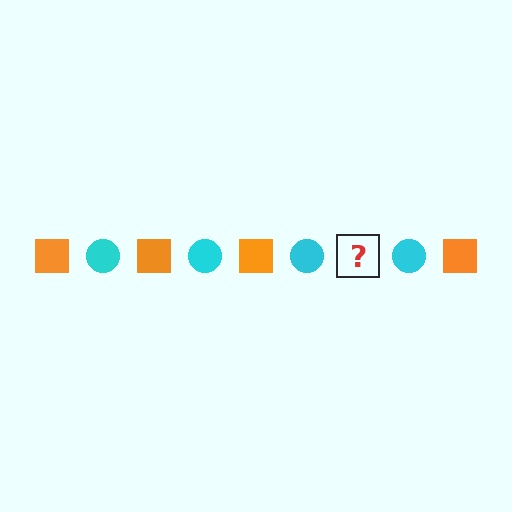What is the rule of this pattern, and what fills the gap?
The rule is that the pattern alternates between orange square and cyan circle. The gap should be filled with an orange square.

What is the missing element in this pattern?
The missing element is an orange square.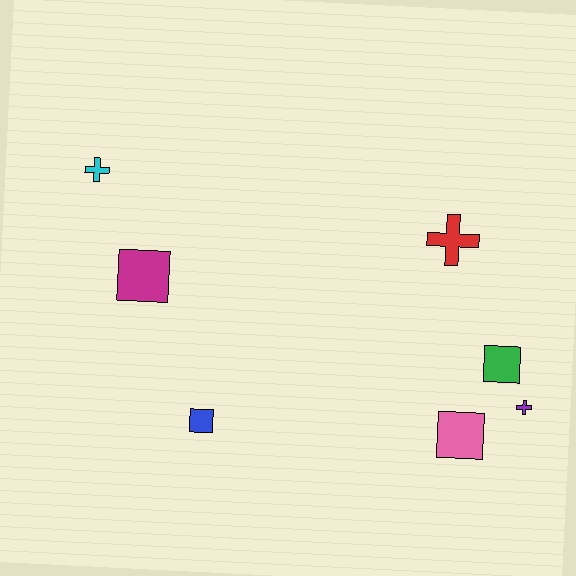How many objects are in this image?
There are 7 objects.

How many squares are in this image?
There are 4 squares.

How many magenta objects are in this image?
There is 1 magenta object.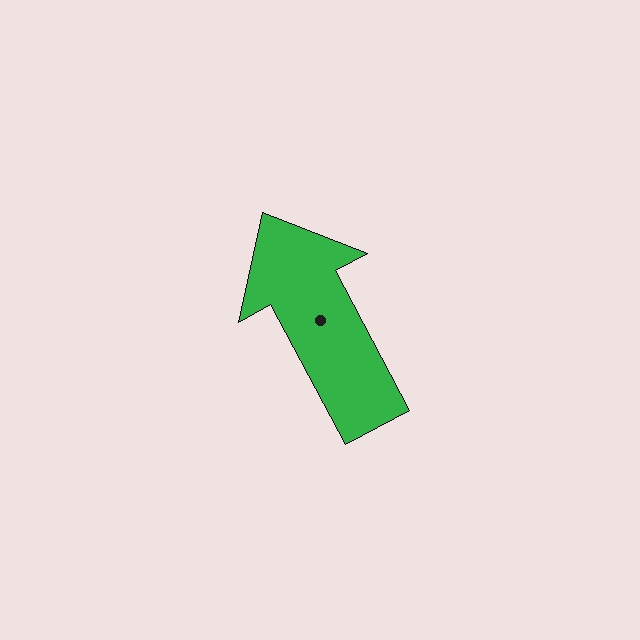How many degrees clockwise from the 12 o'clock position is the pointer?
Approximately 332 degrees.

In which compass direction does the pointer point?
Northwest.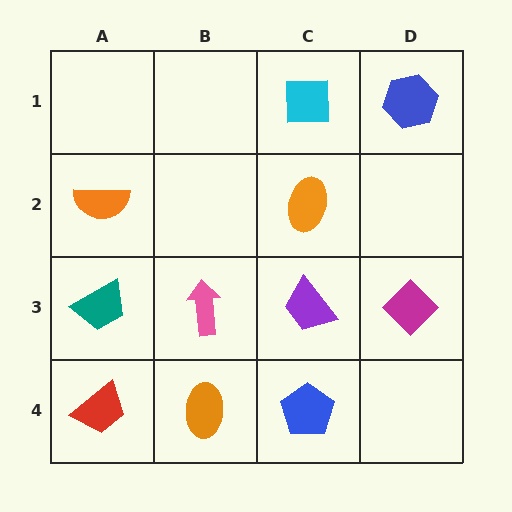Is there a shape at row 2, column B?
No, that cell is empty.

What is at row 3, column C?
A purple trapezoid.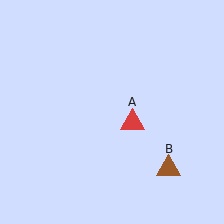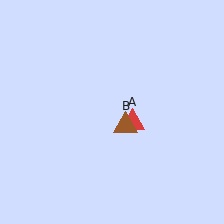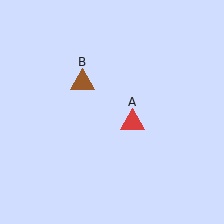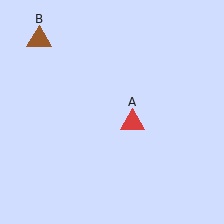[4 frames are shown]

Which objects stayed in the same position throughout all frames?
Red triangle (object A) remained stationary.